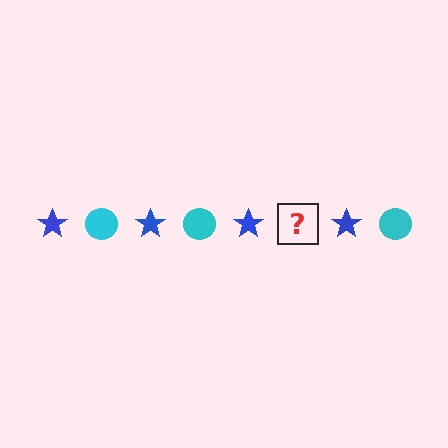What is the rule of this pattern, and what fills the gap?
The rule is that the pattern alternates between blue star and cyan circle. The gap should be filled with a cyan circle.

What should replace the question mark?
The question mark should be replaced with a cyan circle.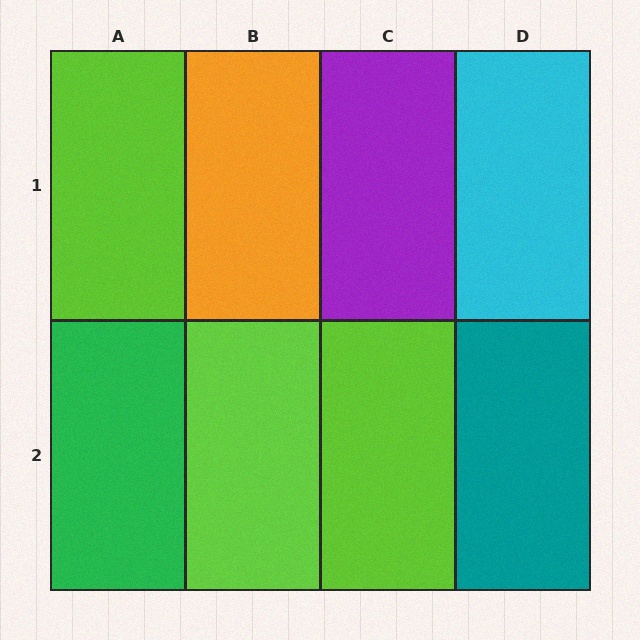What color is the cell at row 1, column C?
Purple.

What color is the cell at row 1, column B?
Orange.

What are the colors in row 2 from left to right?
Green, lime, lime, teal.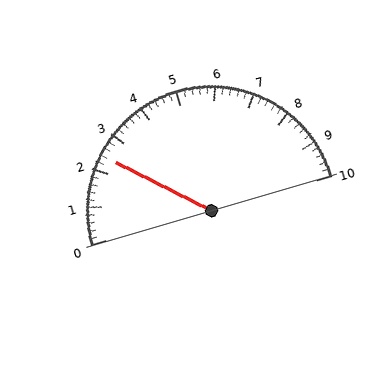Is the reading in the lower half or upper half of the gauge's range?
The reading is in the lower half of the range (0 to 10).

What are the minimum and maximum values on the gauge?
The gauge ranges from 0 to 10.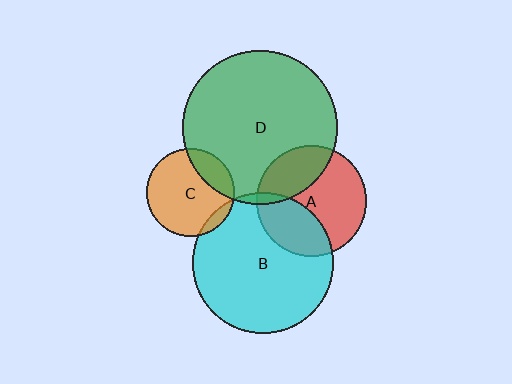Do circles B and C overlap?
Yes.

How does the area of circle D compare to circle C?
Approximately 3.0 times.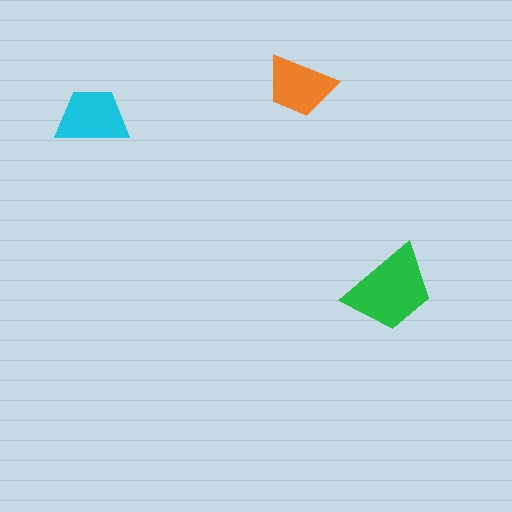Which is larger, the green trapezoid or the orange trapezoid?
The green one.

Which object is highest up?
The orange trapezoid is topmost.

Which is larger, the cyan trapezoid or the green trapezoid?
The green one.